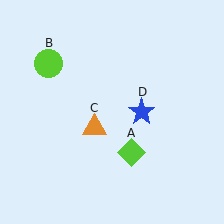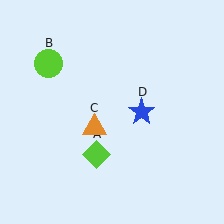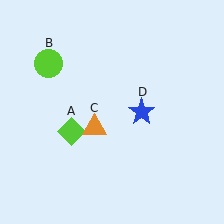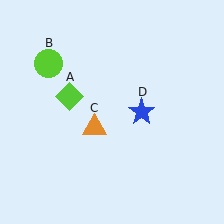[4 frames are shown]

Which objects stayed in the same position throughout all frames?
Lime circle (object B) and orange triangle (object C) and blue star (object D) remained stationary.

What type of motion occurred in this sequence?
The lime diamond (object A) rotated clockwise around the center of the scene.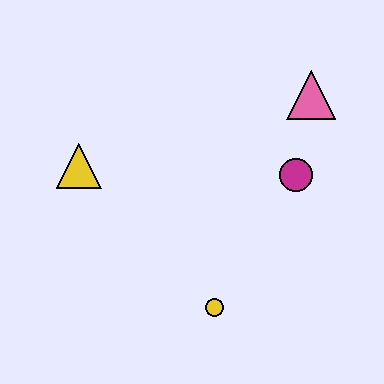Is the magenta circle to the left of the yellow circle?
No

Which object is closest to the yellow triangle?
The yellow circle is closest to the yellow triangle.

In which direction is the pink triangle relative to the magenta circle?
The pink triangle is above the magenta circle.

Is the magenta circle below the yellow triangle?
Yes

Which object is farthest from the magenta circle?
The yellow triangle is farthest from the magenta circle.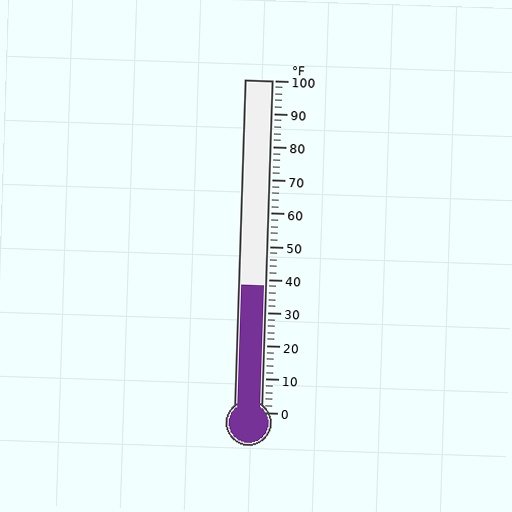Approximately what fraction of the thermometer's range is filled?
The thermometer is filled to approximately 40% of its range.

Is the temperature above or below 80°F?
The temperature is below 80°F.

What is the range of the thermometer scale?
The thermometer scale ranges from 0°F to 100°F.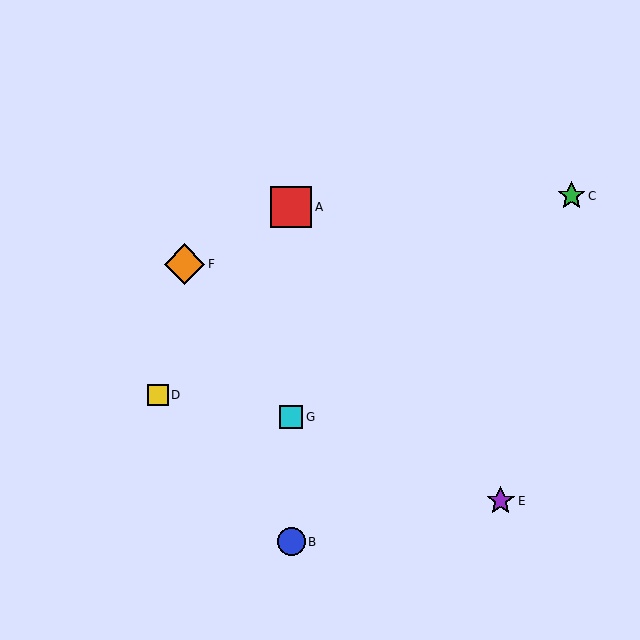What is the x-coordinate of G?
Object G is at x≈291.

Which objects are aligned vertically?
Objects A, B, G are aligned vertically.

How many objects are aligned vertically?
3 objects (A, B, G) are aligned vertically.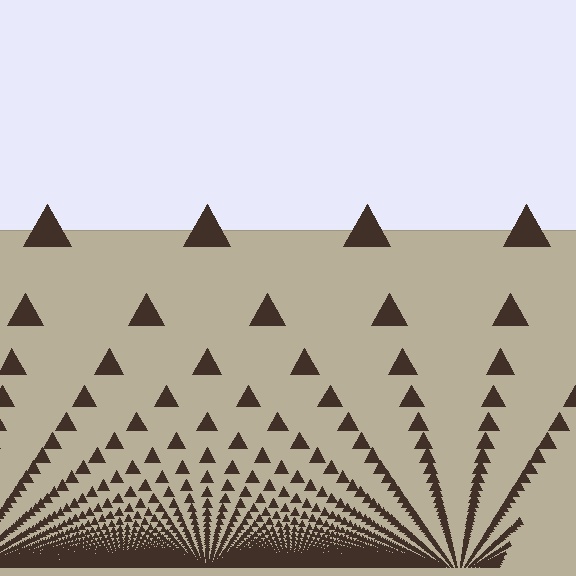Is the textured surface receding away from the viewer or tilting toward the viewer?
The surface appears to tilt toward the viewer. Texture elements get larger and sparser toward the top.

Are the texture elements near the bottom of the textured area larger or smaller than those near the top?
Smaller. The gradient is inverted — elements near the bottom are smaller and denser.